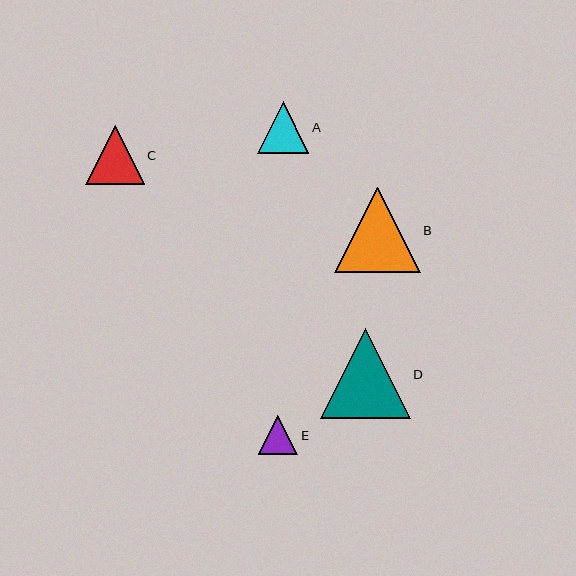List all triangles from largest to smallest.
From largest to smallest: D, B, C, A, E.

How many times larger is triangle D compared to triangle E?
Triangle D is approximately 2.3 times the size of triangle E.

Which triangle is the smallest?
Triangle E is the smallest with a size of approximately 39 pixels.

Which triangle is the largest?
Triangle D is the largest with a size of approximately 90 pixels.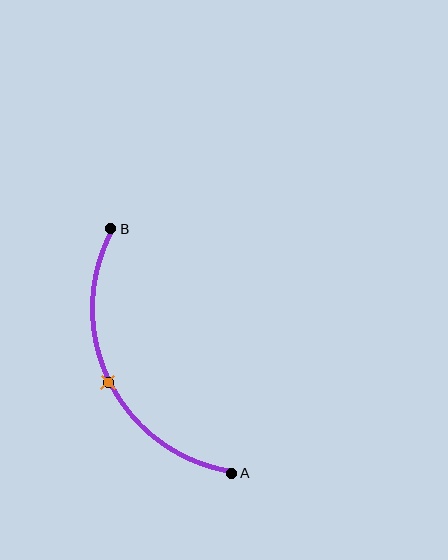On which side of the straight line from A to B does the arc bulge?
The arc bulges to the left of the straight line connecting A and B.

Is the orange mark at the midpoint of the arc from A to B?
Yes. The orange mark lies on the arc at equal arc-length from both A and B — it is the arc midpoint.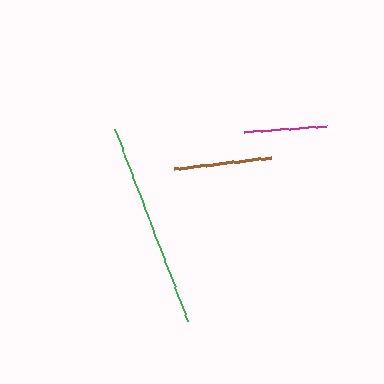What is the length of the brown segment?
The brown segment is approximately 98 pixels long.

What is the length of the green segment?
The green segment is approximately 205 pixels long.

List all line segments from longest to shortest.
From longest to shortest: green, brown, magenta.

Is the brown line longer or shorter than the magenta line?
The brown line is longer than the magenta line.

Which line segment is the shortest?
The magenta line is the shortest at approximately 83 pixels.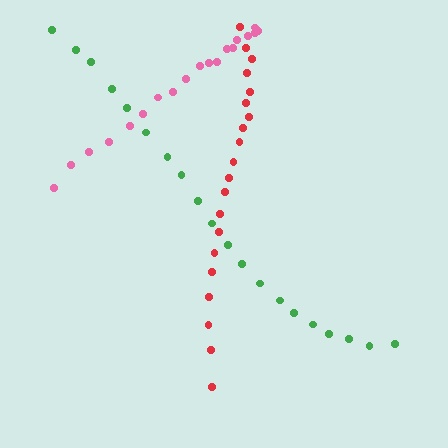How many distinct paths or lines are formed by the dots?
There are 3 distinct paths.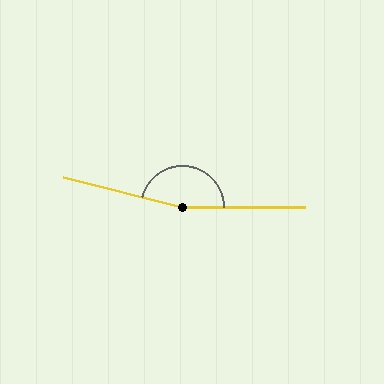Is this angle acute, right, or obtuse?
It is obtuse.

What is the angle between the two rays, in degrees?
Approximately 166 degrees.